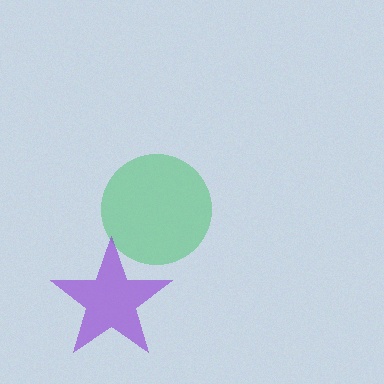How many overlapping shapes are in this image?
There are 2 overlapping shapes in the image.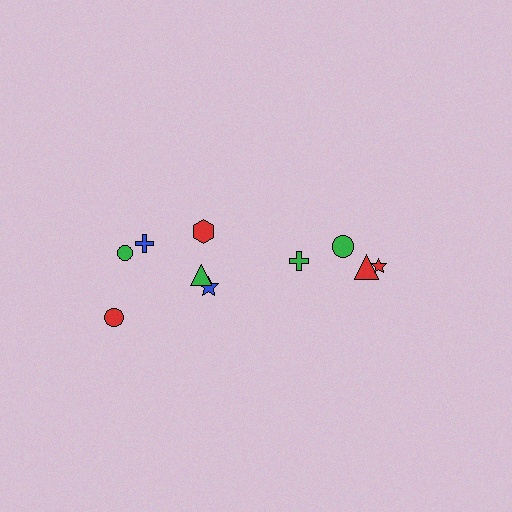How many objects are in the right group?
There are 4 objects.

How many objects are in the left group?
There are 6 objects.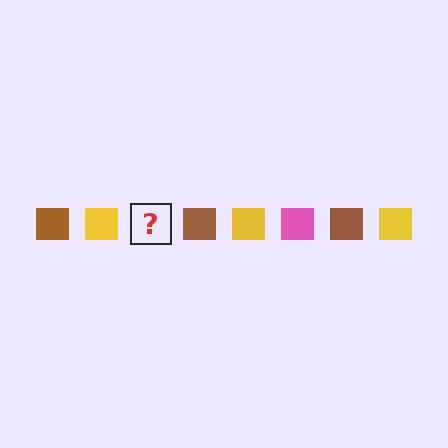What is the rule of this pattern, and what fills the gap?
The rule is that the pattern cycles through brown, yellow, pink squares. The gap should be filled with a pink square.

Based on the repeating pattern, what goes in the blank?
The blank should be a pink square.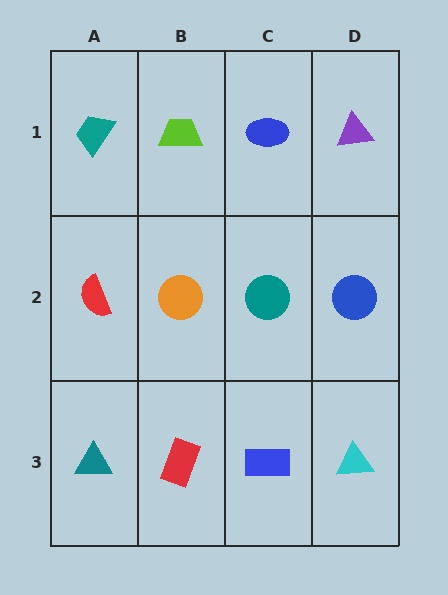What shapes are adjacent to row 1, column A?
A red semicircle (row 2, column A), a lime trapezoid (row 1, column B).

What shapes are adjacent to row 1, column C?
A teal circle (row 2, column C), a lime trapezoid (row 1, column B), a purple triangle (row 1, column D).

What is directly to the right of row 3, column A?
A red rectangle.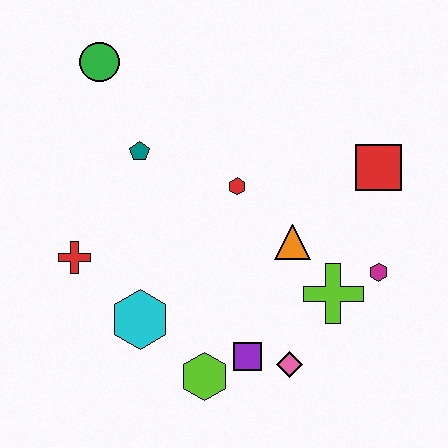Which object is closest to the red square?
The magenta hexagon is closest to the red square.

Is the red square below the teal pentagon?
Yes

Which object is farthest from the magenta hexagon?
The green circle is farthest from the magenta hexagon.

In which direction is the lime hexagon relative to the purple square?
The lime hexagon is to the left of the purple square.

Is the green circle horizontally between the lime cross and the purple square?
No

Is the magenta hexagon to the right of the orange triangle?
Yes